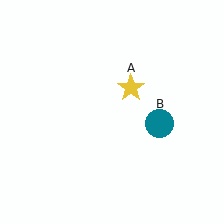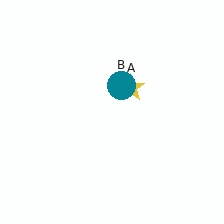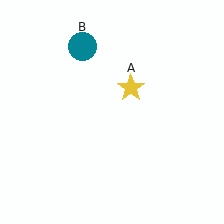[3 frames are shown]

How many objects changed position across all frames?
1 object changed position: teal circle (object B).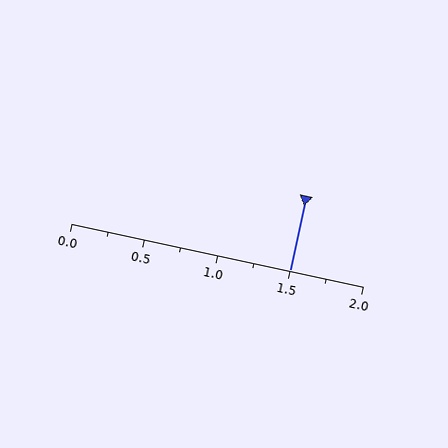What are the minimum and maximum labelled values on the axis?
The axis runs from 0.0 to 2.0.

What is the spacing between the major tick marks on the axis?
The major ticks are spaced 0.5 apart.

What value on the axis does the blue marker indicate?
The marker indicates approximately 1.5.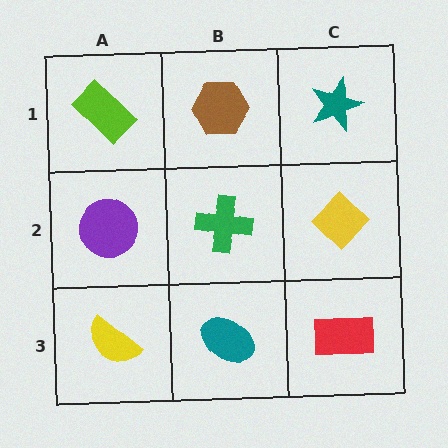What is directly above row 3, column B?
A green cross.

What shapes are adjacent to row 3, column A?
A purple circle (row 2, column A), a teal ellipse (row 3, column B).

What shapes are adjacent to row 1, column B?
A green cross (row 2, column B), a lime rectangle (row 1, column A), a teal star (row 1, column C).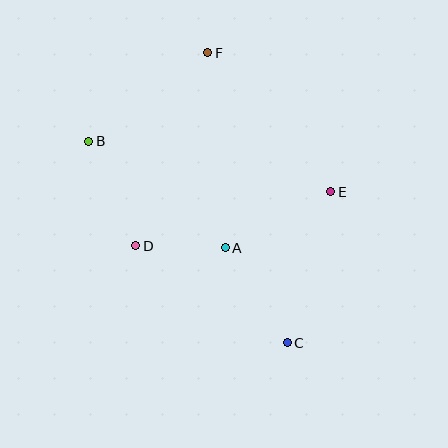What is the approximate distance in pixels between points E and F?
The distance between E and F is approximately 186 pixels.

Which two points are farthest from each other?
Points C and F are farthest from each other.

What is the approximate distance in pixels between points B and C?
The distance between B and C is approximately 283 pixels.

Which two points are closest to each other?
Points A and D are closest to each other.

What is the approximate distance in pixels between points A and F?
The distance between A and F is approximately 196 pixels.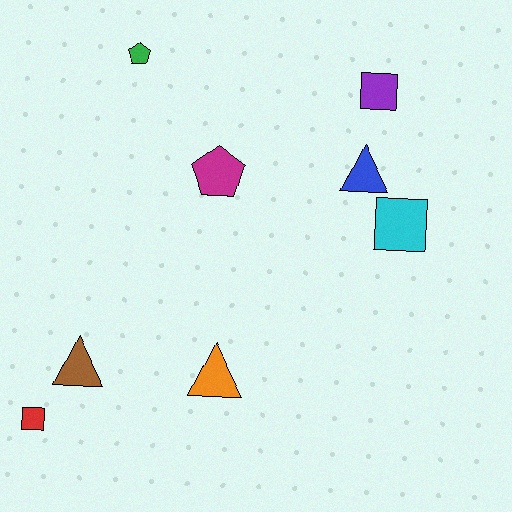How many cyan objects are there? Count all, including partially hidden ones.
There is 1 cyan object.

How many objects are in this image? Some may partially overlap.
There are 8 objects.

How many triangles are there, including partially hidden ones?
There are 3 triangles.